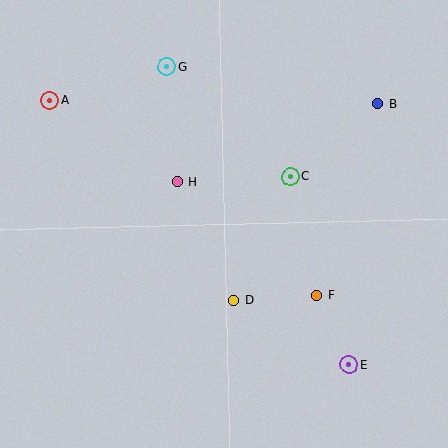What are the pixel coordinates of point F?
Point F is at (317, 296).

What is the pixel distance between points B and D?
The distance between B and D is 244 pixels.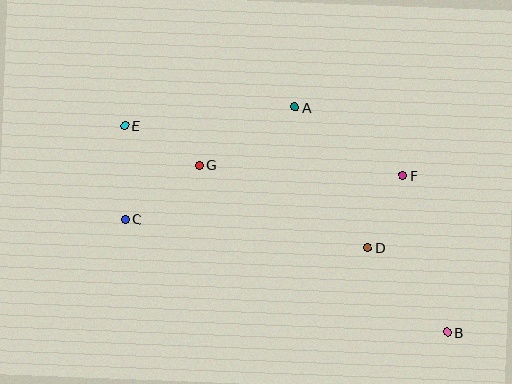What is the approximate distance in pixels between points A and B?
The distance between A and B is approximately 272 pixels.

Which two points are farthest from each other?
Points B and E are farthest from each other.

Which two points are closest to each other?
Points D and F are closest to each other.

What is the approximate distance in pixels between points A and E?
The distance between A and E is approximately 171 pixels.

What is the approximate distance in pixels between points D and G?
The distance between D and G is approximately 188 pixels.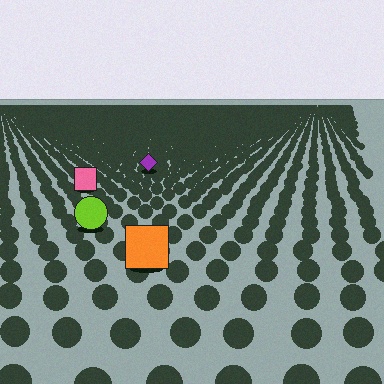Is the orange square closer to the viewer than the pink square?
Yes. The orange square is closer — you can tell from the texture gradient: the ground texture is coarser near it.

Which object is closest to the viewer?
The orange square is closest. The texture marks near it are larger and more spread out.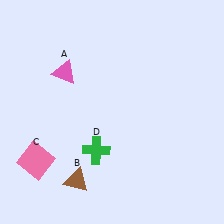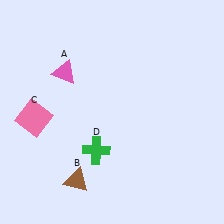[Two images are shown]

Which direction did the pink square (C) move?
The pink square (C) moved up.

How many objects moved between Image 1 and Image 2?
1 object moved between the two images.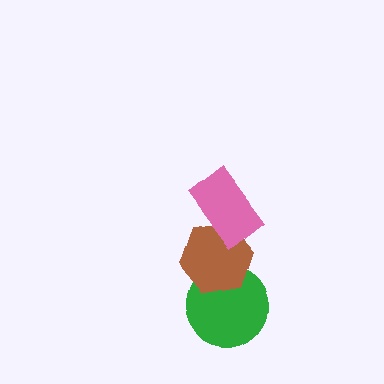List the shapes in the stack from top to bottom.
From top to bottom: the pink rectangle, the brown hexagon, the green circle.